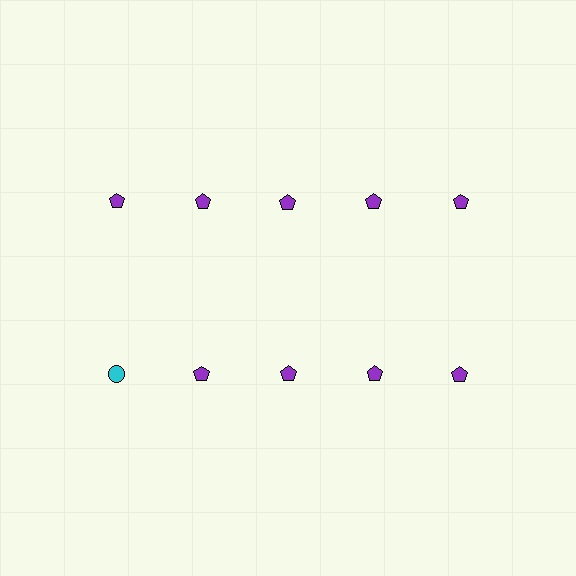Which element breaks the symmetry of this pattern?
The cyan circle in the second row, leftmost column breaks the symmetry. All other shapes are purple pentagons.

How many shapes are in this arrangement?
There are 10 shapes arranged in a grid pattern.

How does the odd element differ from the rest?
It differs in both color (cyan instead of purple) and shape (circle instead of pentagon).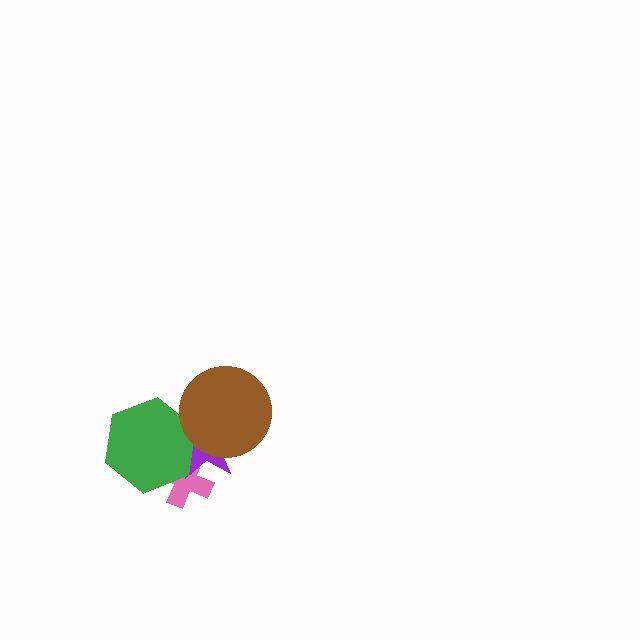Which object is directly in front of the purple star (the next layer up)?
The green hexagon is directly in front of the purple star.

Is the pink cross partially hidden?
Yes, it is partially covered by another shape.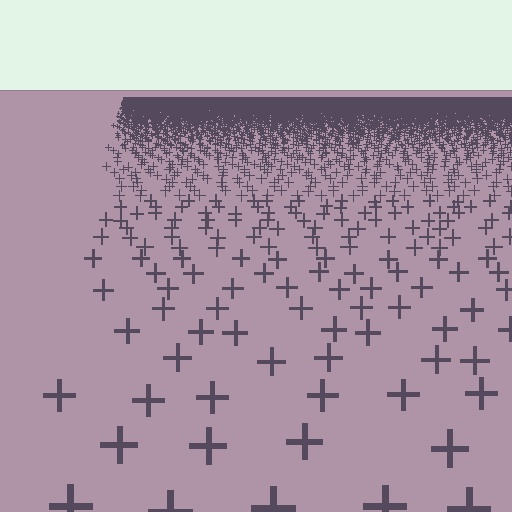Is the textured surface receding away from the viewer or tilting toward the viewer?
The surface is receding away from the viewer. Texture elements get smaller and denser toward the top.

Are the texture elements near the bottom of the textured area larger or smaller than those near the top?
Larger. Near the bottom, elements are closer to the viewer and appear at a bigger on-screen size.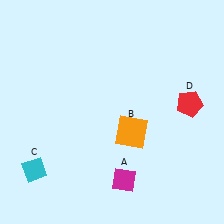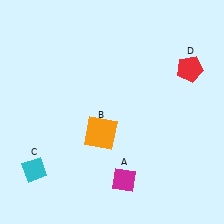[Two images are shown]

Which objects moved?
The objects that moved are: the orange square (B), the red pentagon (D).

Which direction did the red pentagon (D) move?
The red pentagon (D) moved up.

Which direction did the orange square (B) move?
The orange square (B) moved left.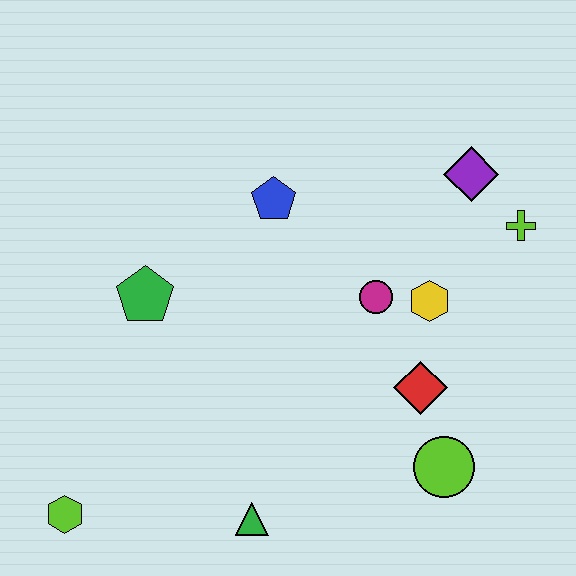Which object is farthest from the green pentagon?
The lime cross is farthest from the green pentagon.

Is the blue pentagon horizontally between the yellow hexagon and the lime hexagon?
Yes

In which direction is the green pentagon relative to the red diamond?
The green pentagon is to the left of the red diamond.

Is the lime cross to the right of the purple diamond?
Yes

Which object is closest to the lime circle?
The red diamond is closest to the lime circle.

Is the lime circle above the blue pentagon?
No